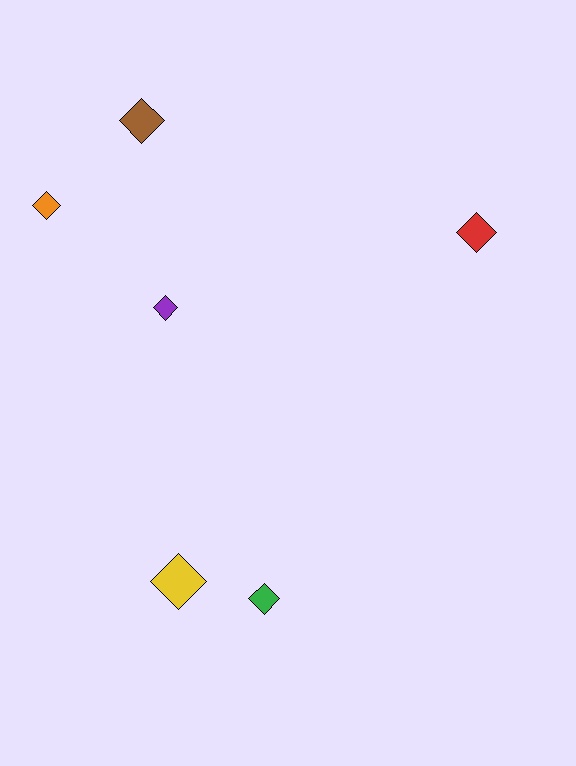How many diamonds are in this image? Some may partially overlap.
There are 6 diamonds.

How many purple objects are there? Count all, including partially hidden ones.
There is 1 purple object.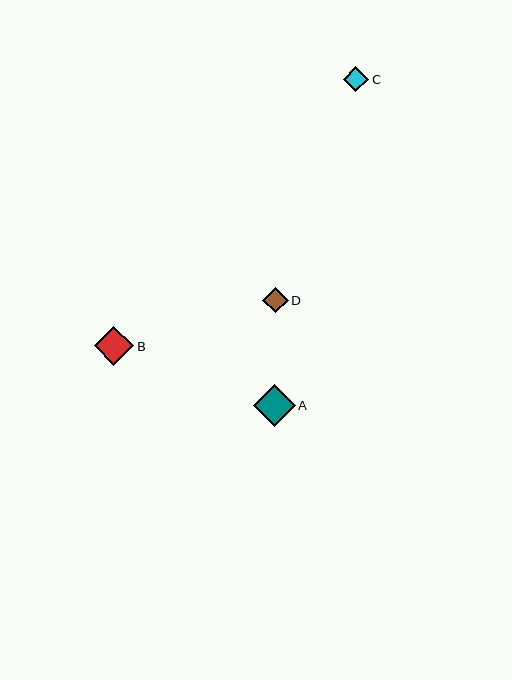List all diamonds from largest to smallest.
From largest to smallest: A, B, D, C.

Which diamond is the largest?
Diamond A is the largest with a size of approximately 41 pixels.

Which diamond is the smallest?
Diamond C is the smallest with a size of approximately 25 pixels.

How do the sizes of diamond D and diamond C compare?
Diamond D and diamond C are approximately the same size.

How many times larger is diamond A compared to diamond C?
Diamond A is approximately 1.6 times the size of diamond C.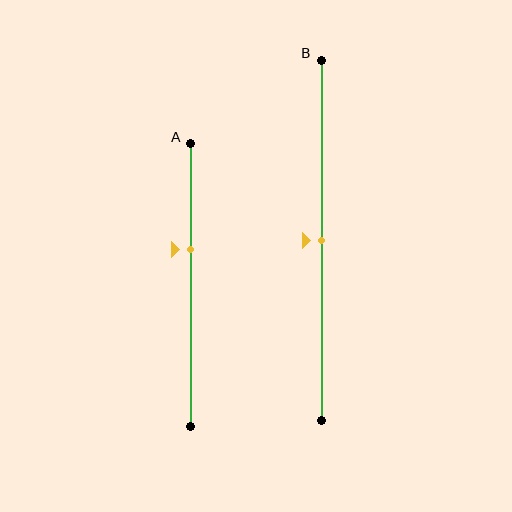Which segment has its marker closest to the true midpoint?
Segment B has its marker closest to the true midpoint.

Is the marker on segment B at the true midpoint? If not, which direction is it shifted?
Yes, the marker on segment B is at the true midpoint.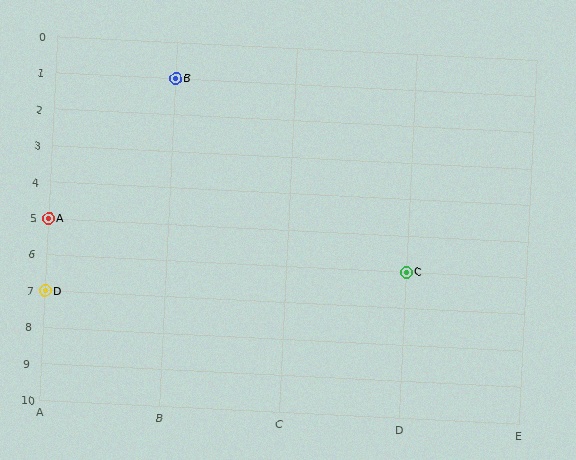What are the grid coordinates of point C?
Point C is at grid coordinates (D, 6).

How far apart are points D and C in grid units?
Points D and C are 3 columns and 1 row apart (about 3.2 grid units diagonally).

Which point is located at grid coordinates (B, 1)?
Point B is at (B, 1).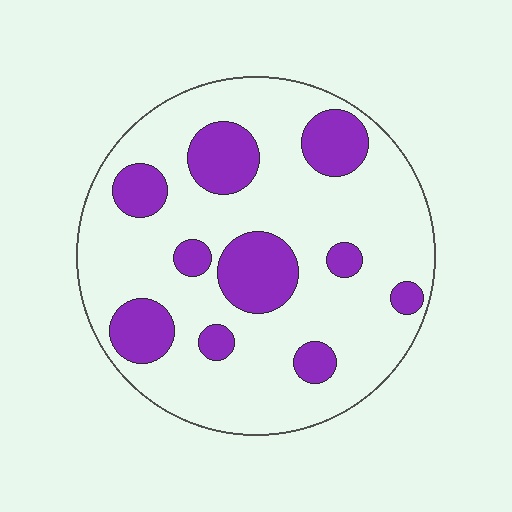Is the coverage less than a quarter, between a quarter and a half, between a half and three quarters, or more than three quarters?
Less than a quarter.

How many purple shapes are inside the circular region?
10.